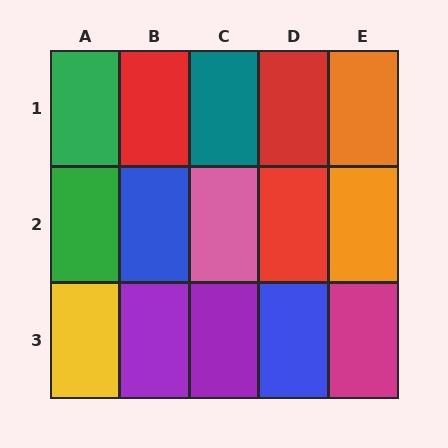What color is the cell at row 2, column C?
Pink.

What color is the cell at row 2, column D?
Red.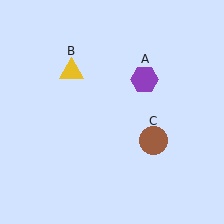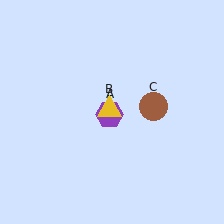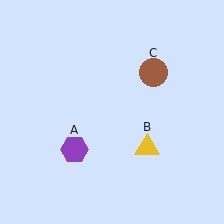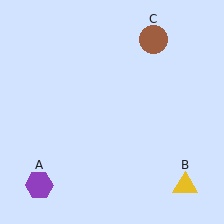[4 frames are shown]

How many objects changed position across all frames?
3 objects changed position: purple hexagon (object A), yellow triangle (object B), brown circle (object C).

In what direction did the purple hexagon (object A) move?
The purple hexagon (object A) moved down and to the left.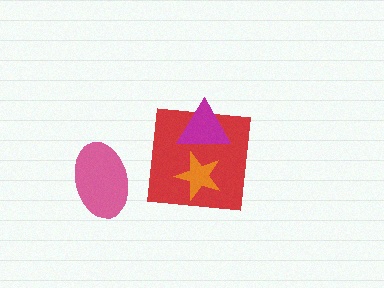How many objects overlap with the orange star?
2 objects overlap with the orange star.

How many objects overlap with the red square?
2 objects overlap with the red square.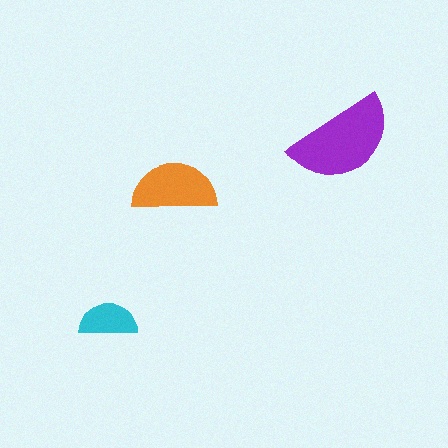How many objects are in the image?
There are 3 objects in the image.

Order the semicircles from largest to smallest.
the purple one, the orange one, the cyan one.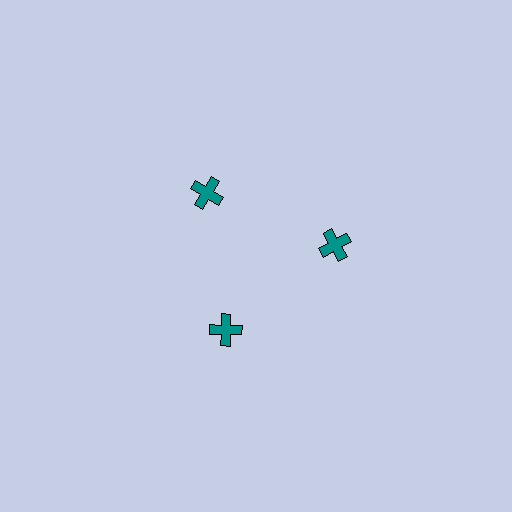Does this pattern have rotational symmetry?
Yes, this pattern has 3-fold rotational symmetry. It looks the same after rotating 120 degrees around the center.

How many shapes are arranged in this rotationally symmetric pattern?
There are 3 shapes, arranged in 3 groups of 1.